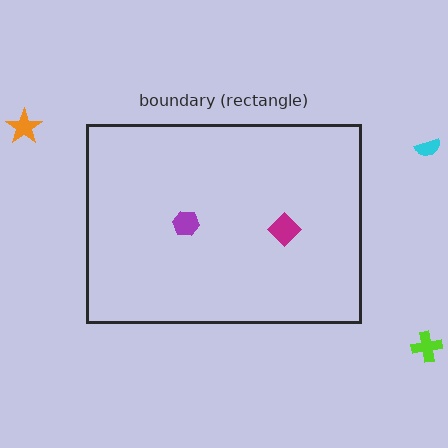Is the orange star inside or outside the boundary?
Outside.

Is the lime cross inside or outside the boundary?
Outside.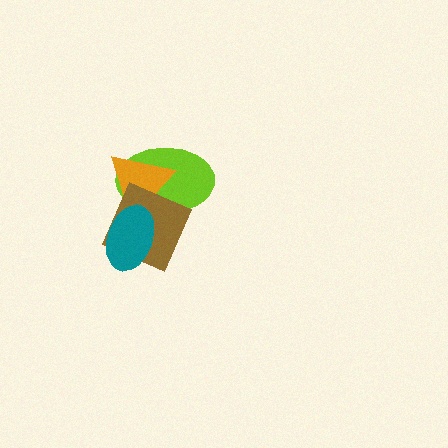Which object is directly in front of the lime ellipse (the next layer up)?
The orange triangle is directly in front of the lime ellipse.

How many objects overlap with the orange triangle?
3 objects overlap with the orange triangle.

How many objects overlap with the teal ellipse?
3 objects overlap with the teal ellipse.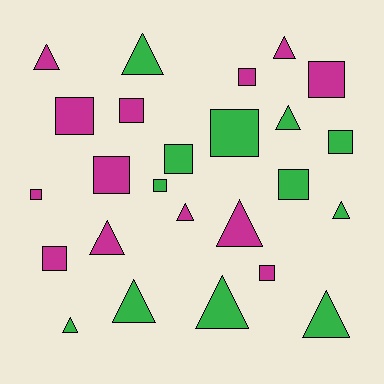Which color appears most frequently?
Magenta, with 13 objects.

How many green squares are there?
There are 5 green squares.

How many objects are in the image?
There are 25 objects.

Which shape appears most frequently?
Square, with 13 objects.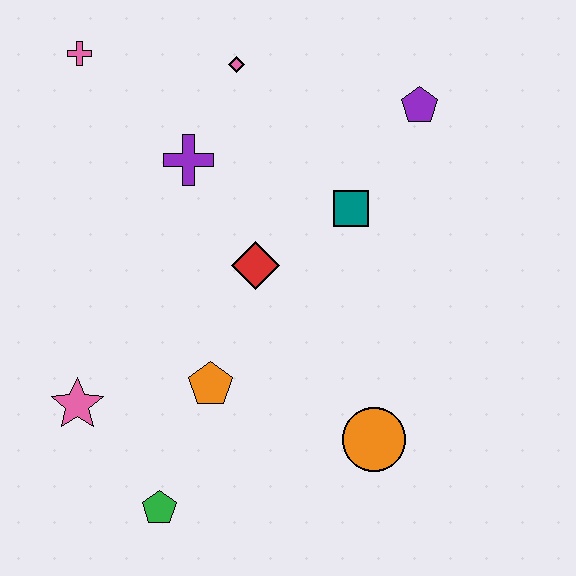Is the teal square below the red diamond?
No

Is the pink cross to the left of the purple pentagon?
Yes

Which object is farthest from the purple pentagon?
The green pentagon is farthest from the purple pentagon.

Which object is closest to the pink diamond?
The purple cross is closest to the pink diamond.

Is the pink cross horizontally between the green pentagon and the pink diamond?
No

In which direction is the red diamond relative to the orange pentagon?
The red diamond is above the orange pentagon.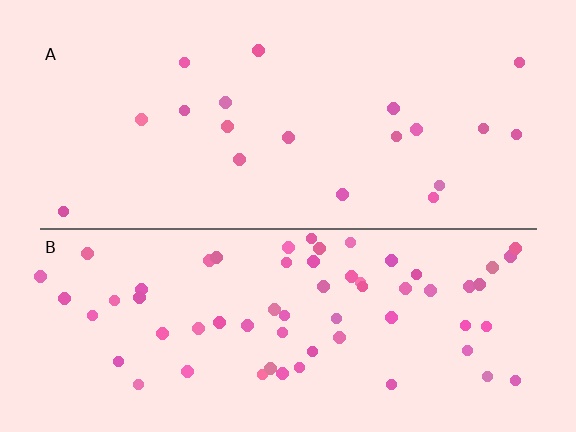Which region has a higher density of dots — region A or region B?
B (the bottom).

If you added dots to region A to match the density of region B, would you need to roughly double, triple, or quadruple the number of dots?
Approximately triple.